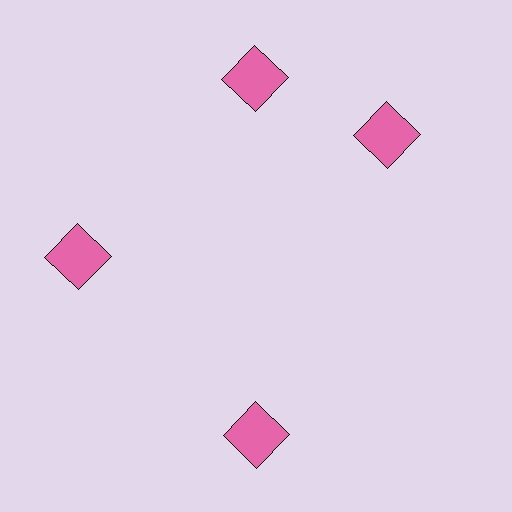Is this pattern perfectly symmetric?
No. The 4 pink squares are arranged in a ring, but one element near the 3 o'clock position is rotated out of alignment along the ring, breaking the 4-fold rotational symmetry.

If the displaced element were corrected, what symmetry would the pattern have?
It would have 4-fold rotational symmetry — the pattern would map onto itself every 90 degrees.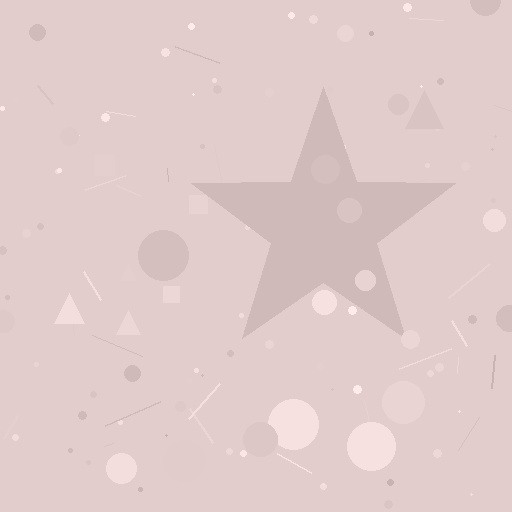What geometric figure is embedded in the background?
A star is embedded in the background.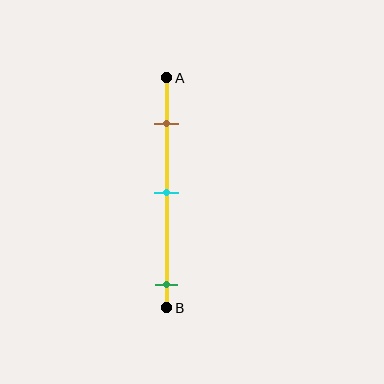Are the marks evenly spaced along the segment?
No, the marks are not evenly spaced.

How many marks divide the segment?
There are 3 marks dividing the segment.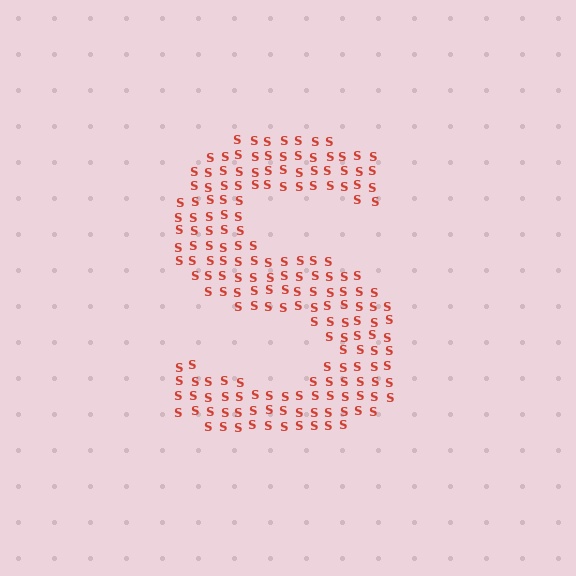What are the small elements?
The small elements are letter S's.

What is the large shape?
The large shape is the letter S.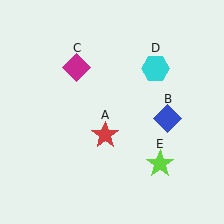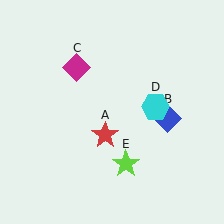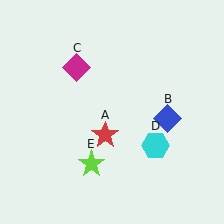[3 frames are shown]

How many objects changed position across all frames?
2 objects changed position: cyan hexagon (object D), lime star (object E).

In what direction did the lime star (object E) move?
The lime star (object E) moved left.